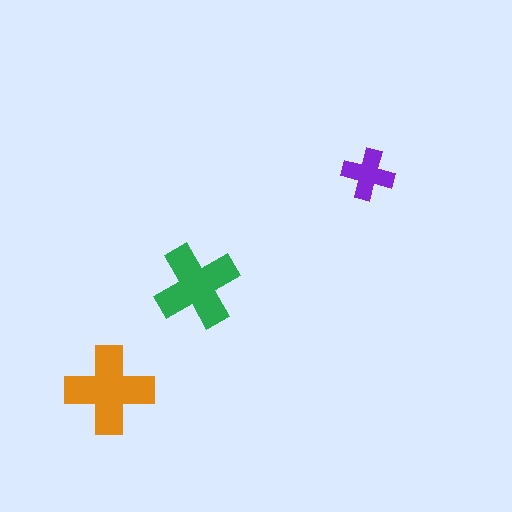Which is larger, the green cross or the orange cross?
The orange one.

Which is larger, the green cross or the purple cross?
The green one.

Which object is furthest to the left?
The orange cross is leftmost.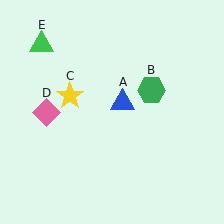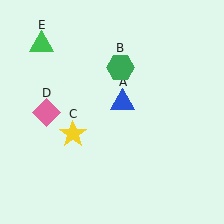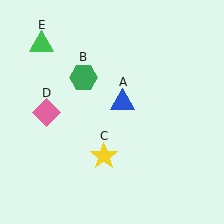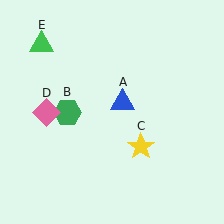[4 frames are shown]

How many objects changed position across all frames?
2 objects changed position: green hexagon (object B), yellow star (object C).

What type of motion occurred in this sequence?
The green hexagon (object B), yellow star (object C) rotated counterclockwise around the center of the scene.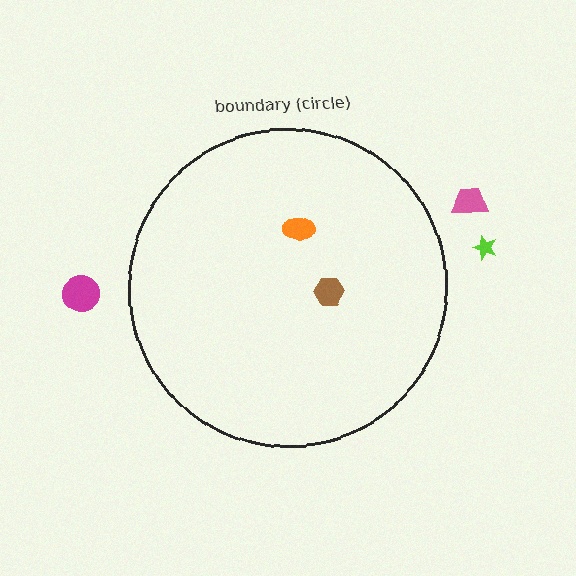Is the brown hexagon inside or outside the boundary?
Inside.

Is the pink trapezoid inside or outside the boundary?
Outside.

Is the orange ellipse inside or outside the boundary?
Inside.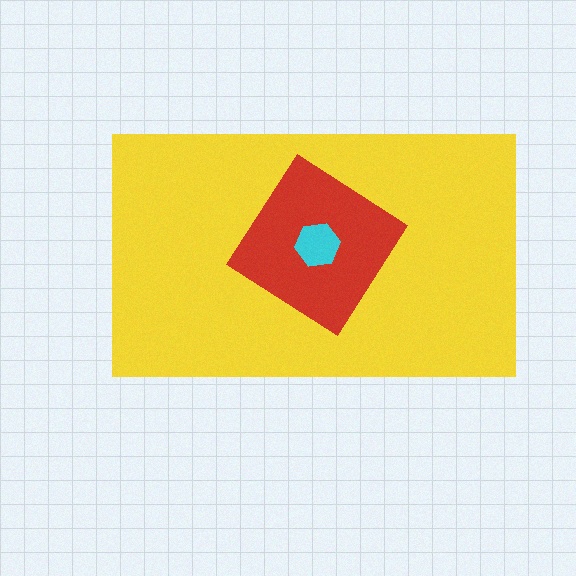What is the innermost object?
The cyan hexagon.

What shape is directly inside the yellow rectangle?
The red diamond.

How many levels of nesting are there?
3.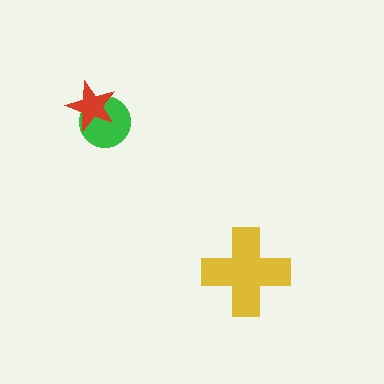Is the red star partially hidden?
No, no other shape covers it.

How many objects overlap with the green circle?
1 object overlaps with the green circle.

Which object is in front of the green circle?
The red star is in front of the green circle.